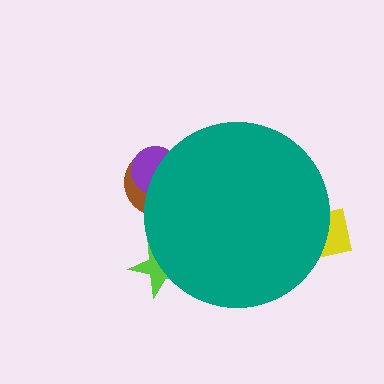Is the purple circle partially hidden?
Yes, the purple circle is partially hidden behind the teal circle.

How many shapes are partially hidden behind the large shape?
4 shapes are partially hidden.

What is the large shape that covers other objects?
A teal circle.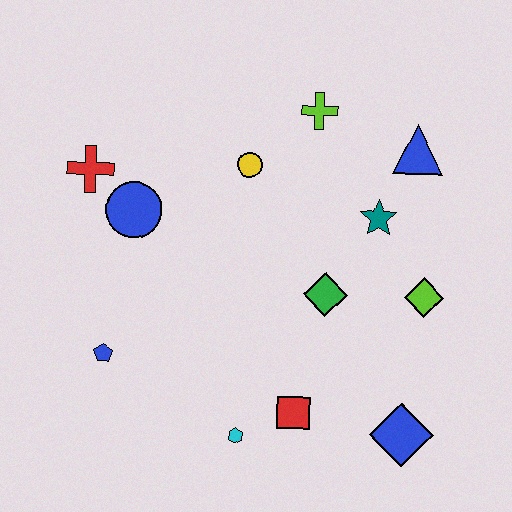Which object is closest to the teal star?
The blue triangle is closest to the teal star.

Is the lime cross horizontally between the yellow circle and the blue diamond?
Yes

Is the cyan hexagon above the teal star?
No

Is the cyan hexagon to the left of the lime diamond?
Yes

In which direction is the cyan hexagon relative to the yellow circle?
The cyan hexagon is below the yellow circle.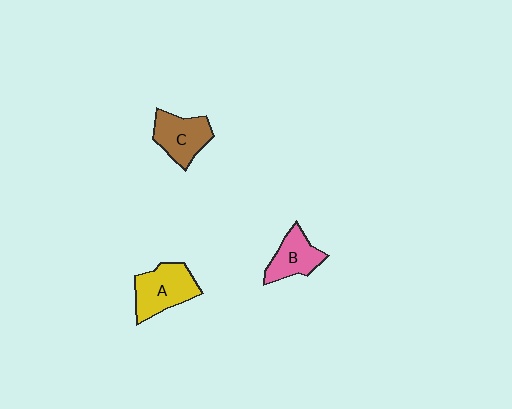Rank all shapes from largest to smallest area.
From largest to smallest: A (yellow), C (brown), B (pink).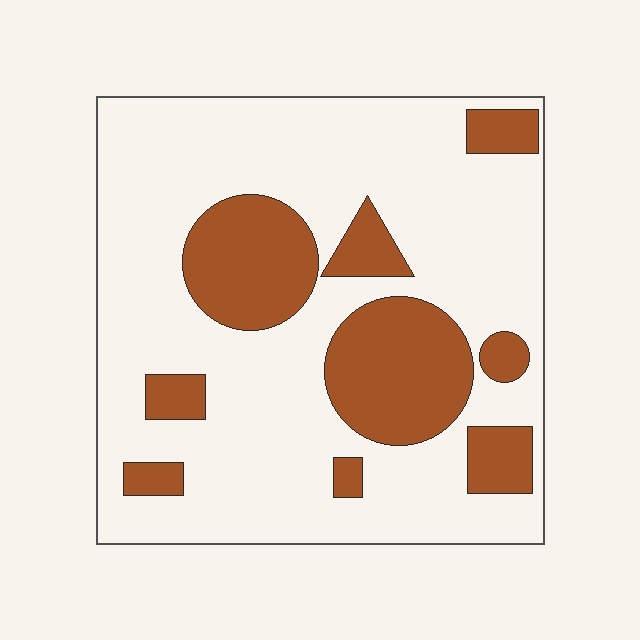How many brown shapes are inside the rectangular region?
9.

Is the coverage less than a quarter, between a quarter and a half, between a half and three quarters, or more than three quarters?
Between a quarter and a half.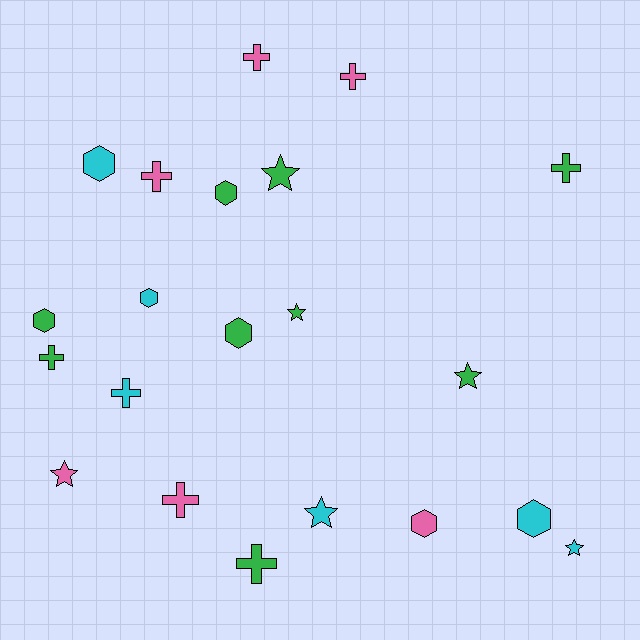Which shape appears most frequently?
Cross, with 8 objects.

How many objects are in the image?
There are 21 objects.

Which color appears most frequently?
Green, with 9 objects.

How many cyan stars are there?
There are 2 cyan stars.